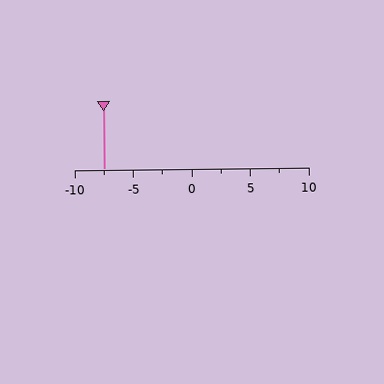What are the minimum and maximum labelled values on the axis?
The axis runs from -10 to 10.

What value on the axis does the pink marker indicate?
The marker indicates approximately -7.5.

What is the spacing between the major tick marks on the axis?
The major ticks are spaced 5 apart.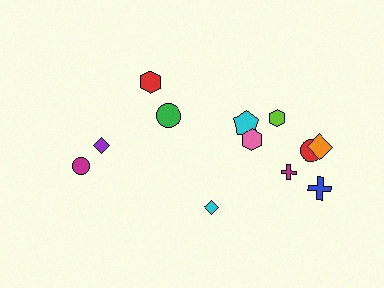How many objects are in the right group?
There are 8 objects.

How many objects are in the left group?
There are 4 objects.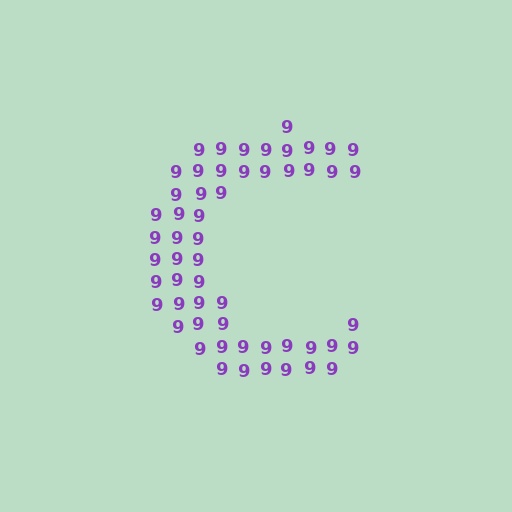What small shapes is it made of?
It is made of small digit 9's.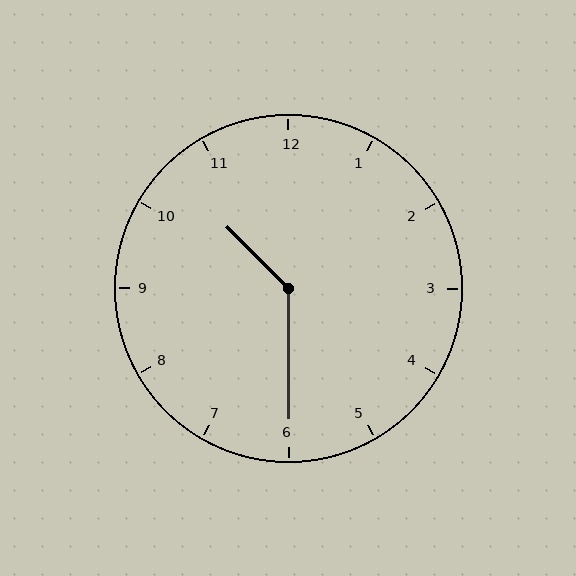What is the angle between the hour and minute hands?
Approximately 135 degrees.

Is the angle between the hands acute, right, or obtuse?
It is obtuse.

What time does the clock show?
10:30.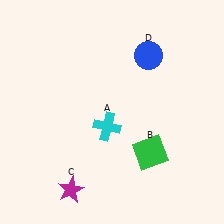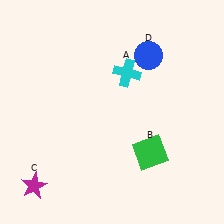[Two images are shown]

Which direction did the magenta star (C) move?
The magenta star (C) moved left.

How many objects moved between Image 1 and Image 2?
2 objects moved between the two images.